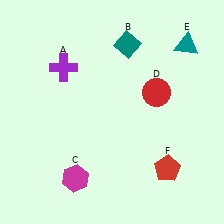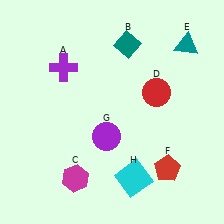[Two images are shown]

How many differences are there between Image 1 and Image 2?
There are 2 differences between the two images.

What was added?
A purple circle (G), a cyan square (H) were added in Image 2.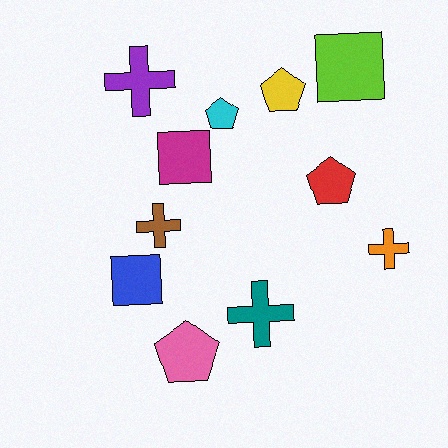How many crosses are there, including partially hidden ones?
There are 4 crosses.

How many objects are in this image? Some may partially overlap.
There are 11 objects.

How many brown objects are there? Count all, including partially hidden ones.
There is 1 brown object.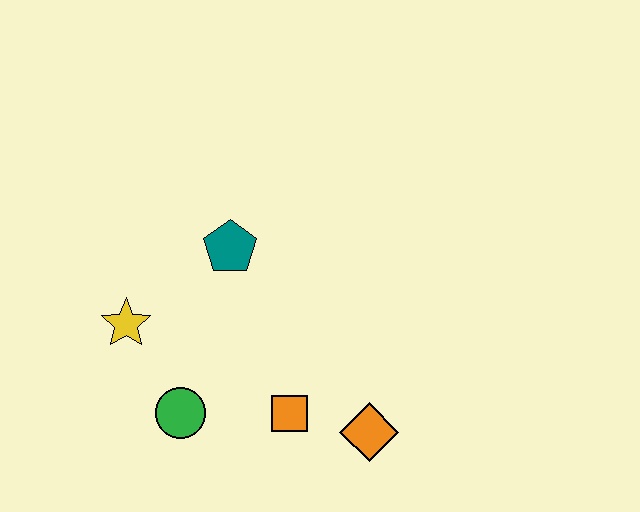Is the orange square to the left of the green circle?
No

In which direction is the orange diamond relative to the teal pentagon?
The orange diamond is below the teal pentagon.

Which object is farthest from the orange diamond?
The yellow star is farthest from the orange diamond.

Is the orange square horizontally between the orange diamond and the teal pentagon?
Yes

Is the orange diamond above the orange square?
No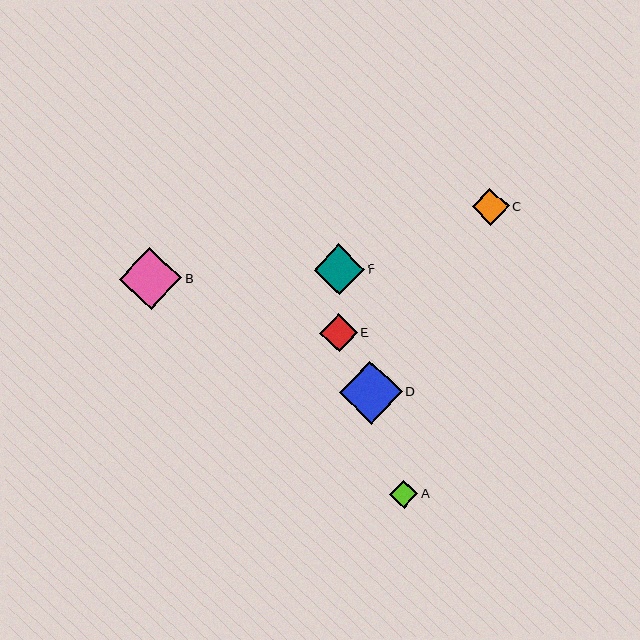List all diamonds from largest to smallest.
From largest to smallest: D, B, F, E, C, A.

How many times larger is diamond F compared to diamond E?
Diamond F is approximately 1.3 times the size of diamond E.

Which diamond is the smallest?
Diamond A is the smallest with a size of approximately 28 pixels.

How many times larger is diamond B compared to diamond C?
Diamond B is approximately 1.7 times the size of diamond C.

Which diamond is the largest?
Diamond D is the largest with a size of approximately 63 pixels.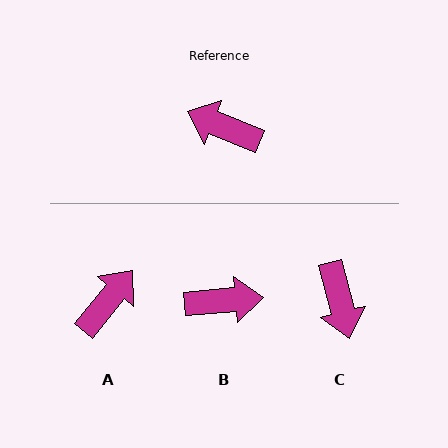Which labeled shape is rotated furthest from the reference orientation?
B, about 153 degrees away.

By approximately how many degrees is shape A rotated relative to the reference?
Approximately 107 degrees clockwise.